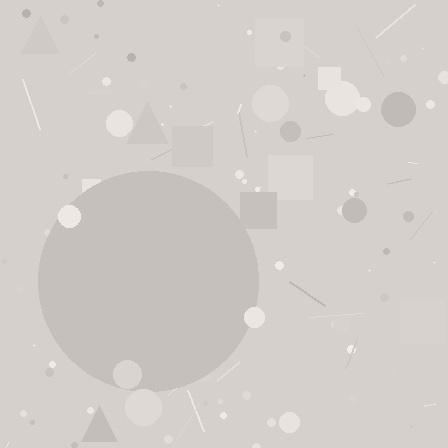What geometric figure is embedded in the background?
A circle is embedded in the background.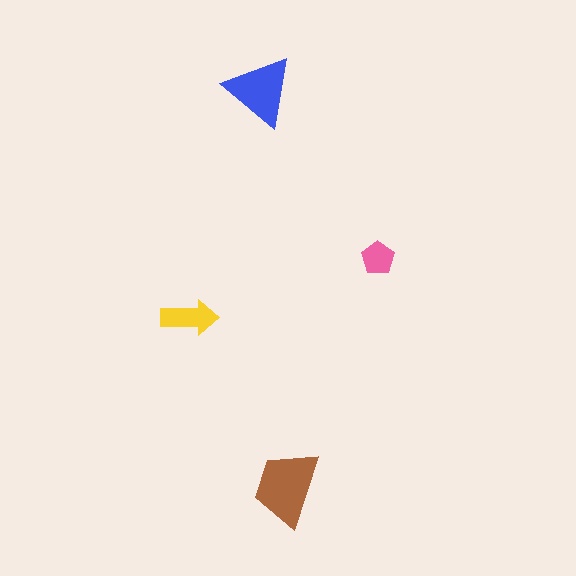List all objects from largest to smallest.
The brown trapezoid, the blue triangle, the yellow arrow, the pink pentagon.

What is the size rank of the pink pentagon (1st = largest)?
4th.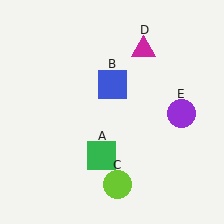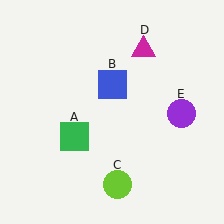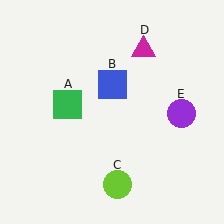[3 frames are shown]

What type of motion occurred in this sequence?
The green square (object A) rotated clockwise around the center of the scene.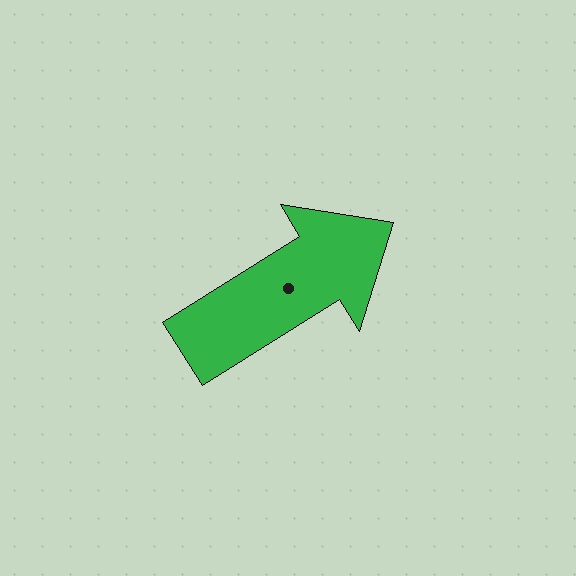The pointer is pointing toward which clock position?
Roughly 2 o'clock.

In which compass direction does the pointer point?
Northeast.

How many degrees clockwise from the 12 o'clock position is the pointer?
Approximately 58 degrees.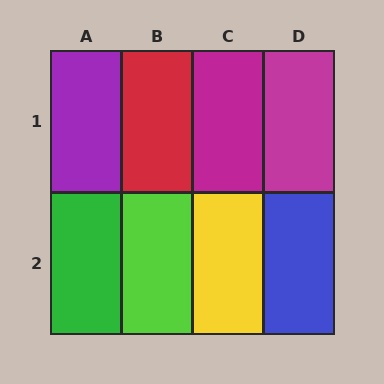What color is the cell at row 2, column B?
Lime.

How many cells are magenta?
2 cells are magenta.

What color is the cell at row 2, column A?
Green.